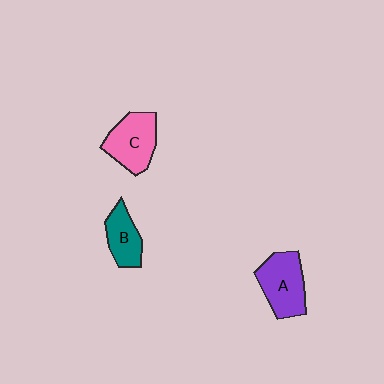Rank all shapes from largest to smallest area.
From largest to smallest: A (purple), C (pink), B (teal).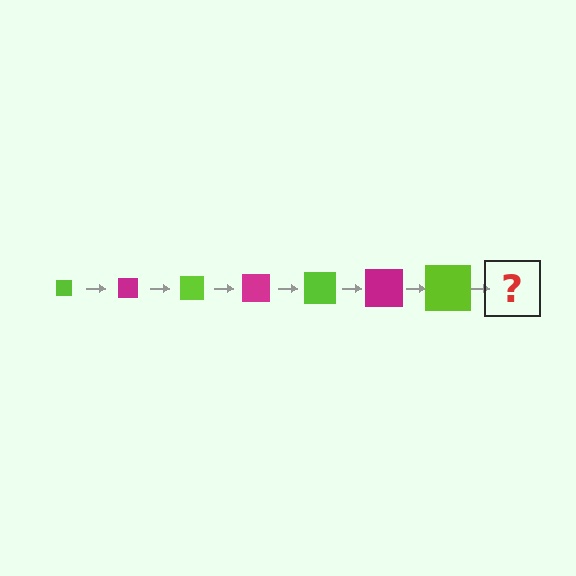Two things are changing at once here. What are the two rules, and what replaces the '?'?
The two rules are that the square grows larger each step and the color cycles through lime and magenta. The '?' should be a magenta square, larger than the previous one.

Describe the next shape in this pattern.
It should be a magenta square, larger than the previous one.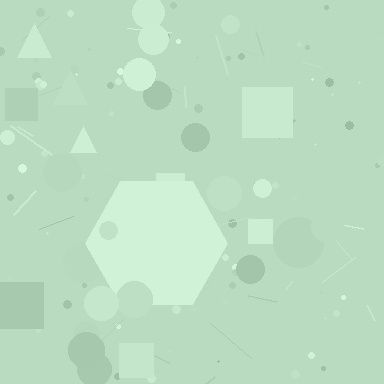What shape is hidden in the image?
A hexagon is hidden in the image.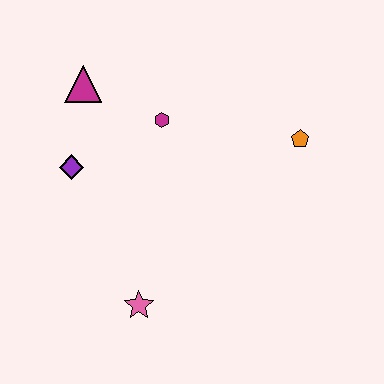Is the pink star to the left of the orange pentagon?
Yes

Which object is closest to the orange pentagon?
The magenta hexagon is closest to the orange pentagon.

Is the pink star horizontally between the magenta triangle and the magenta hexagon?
Yes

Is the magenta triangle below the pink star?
No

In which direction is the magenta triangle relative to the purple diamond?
The magenta triangle is above the purple diamond.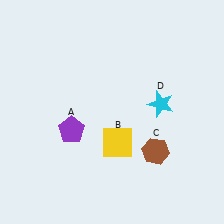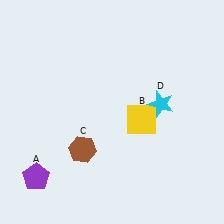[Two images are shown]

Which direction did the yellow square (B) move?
The yellow square (B) moved right.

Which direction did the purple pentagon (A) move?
The purple pentagon (A) moved down.